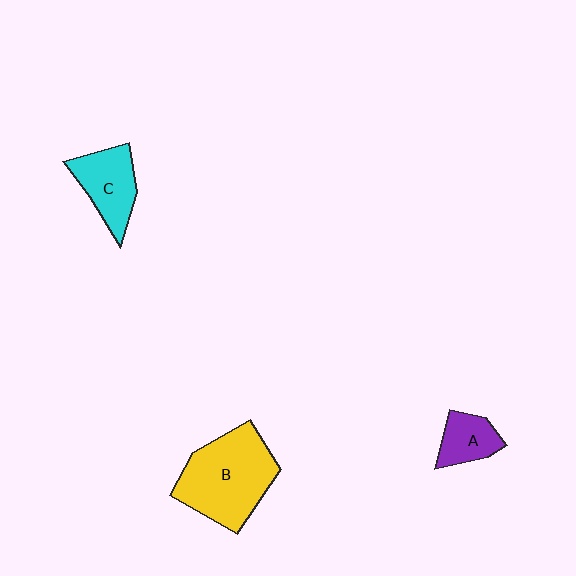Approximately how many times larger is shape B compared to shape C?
Approximately 1.8 times.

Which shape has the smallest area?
Shape A (purple).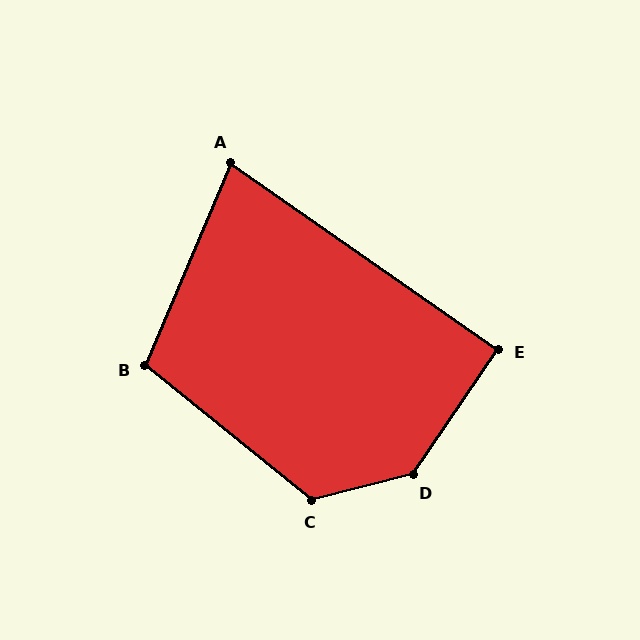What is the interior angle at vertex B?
Approximately 106 degrees (obtuse).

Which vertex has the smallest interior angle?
A, at approximately 78 degrees.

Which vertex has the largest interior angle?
D, at approximately 138 degrees.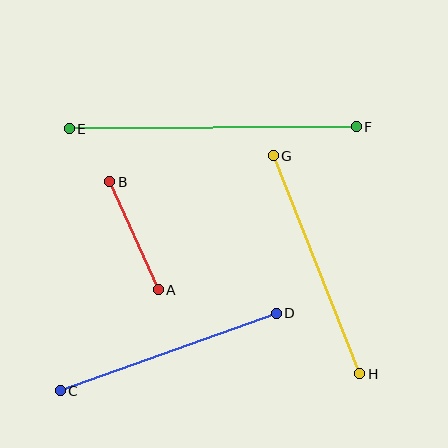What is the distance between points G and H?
The distance is approximately 235 pixels.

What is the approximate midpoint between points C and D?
The midpoint is at approximately (168, 352) pixels.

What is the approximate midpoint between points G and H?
The midpoint is at approximately (316, 265) pixels.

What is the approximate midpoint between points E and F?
The midpoint is at approximately (213, 128) pixels.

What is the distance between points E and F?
The distance is approximately 287 pixels.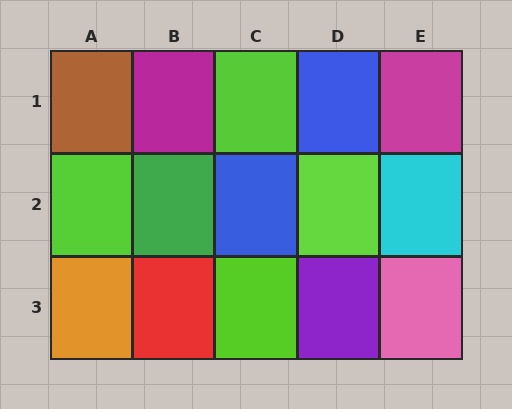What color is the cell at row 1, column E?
Magenta.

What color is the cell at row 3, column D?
Purple.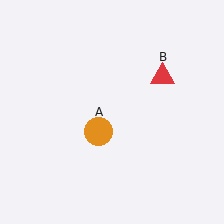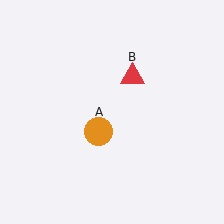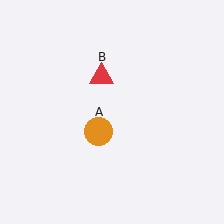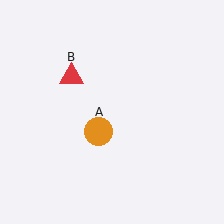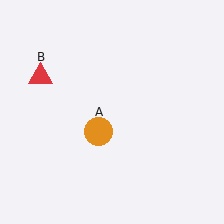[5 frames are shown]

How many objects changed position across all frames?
1 object changed position: red triangle (object B).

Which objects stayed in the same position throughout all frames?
Orange circle (object A) remained stationary.